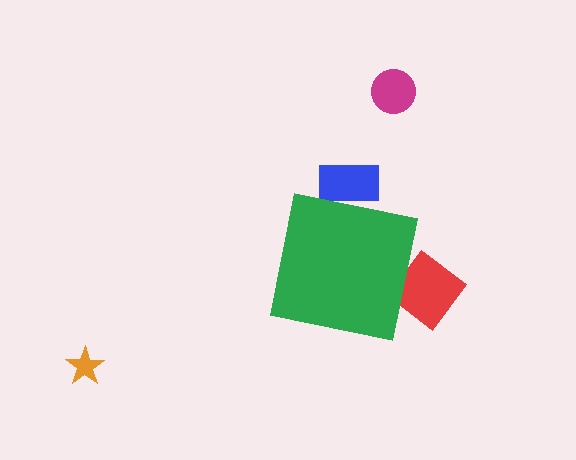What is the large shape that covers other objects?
A green square.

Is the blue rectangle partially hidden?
Yes, the blue rectangle is partially hidden behind the green square.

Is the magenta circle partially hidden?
No, the magenta circle is fully visible.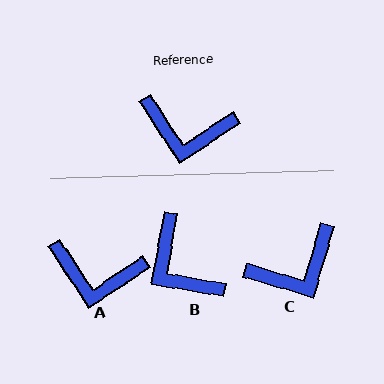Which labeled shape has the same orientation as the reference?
A.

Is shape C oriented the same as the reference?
No, it is off by about 40 degrees.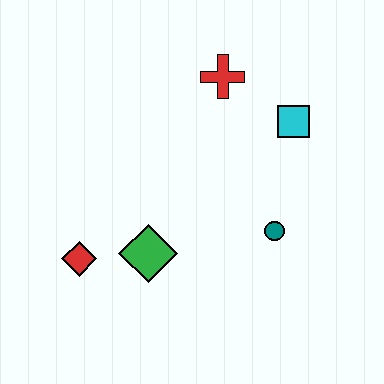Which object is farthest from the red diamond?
The cyan square is farthest from the red diamond.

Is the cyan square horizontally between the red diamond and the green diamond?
No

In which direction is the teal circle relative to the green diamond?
The teal circle is to the right of the green diamond.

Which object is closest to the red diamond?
The green diamond is closest to the red diamond.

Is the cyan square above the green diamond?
Yes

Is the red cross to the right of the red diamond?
Yes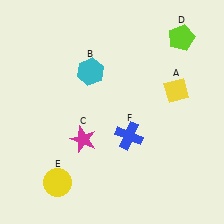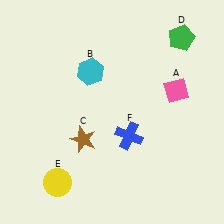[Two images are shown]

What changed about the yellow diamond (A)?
In Image 1, A is yellow. In Image 2, it changed to pink.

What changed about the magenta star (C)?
In Image 1, C is magenta. In Image 2, it changed to brown.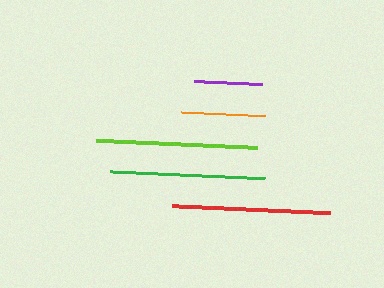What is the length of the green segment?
The green segment is approximately 155 pixels long.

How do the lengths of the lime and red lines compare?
The lime and red lines are approximately the same length.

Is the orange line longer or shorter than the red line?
The red line is longer than the orange line.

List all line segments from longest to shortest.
From longest to shortest: lime, red, green, orange, purple.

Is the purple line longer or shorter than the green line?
The green line is longer than the purple line.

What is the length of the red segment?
The red segment is approximately 158 pixels long.